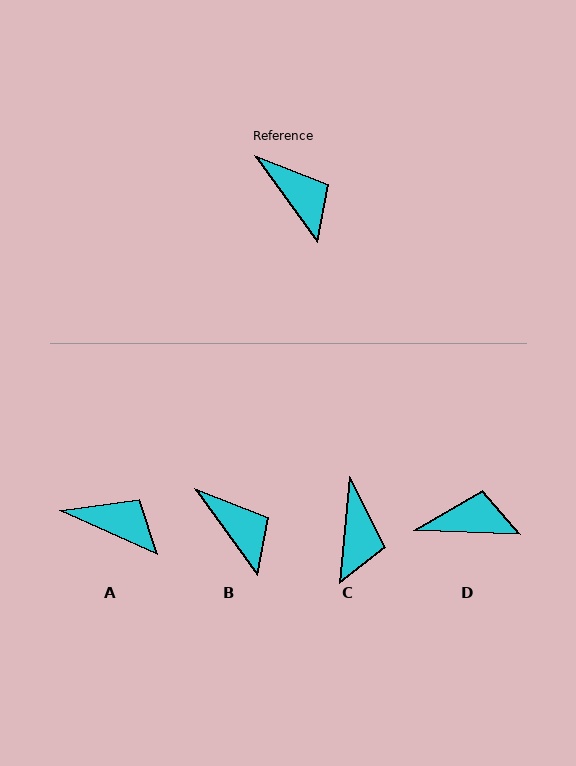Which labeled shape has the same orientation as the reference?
B.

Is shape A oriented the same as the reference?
No, it is off by about 29 degrees.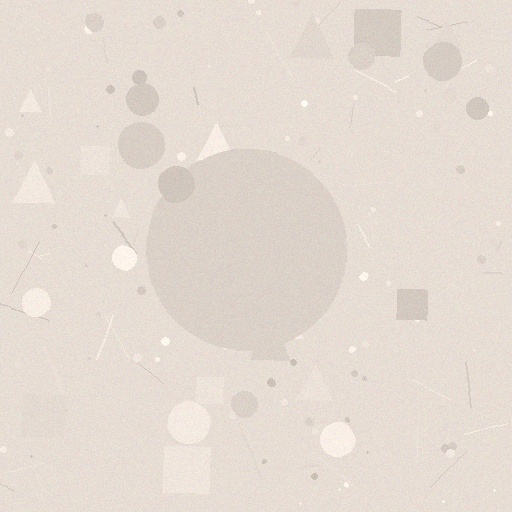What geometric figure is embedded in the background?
A circle is embedded in the background.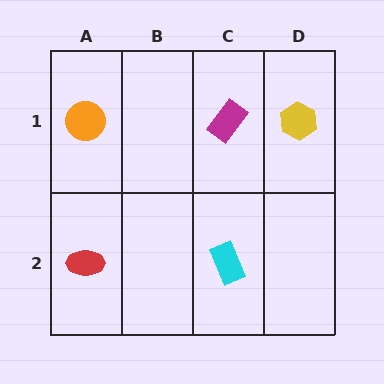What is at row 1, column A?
An orange circle.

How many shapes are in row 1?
3 shapes.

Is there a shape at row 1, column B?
No, that cell is empty.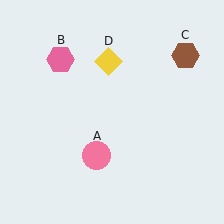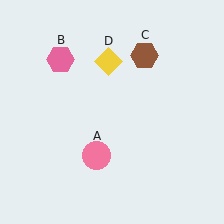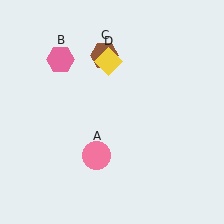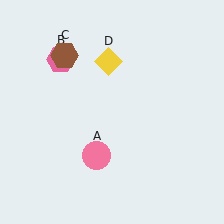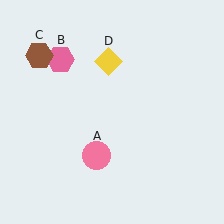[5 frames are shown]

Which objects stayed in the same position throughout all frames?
Pink circle (object A) and pink hexagon (object B) and yellow diamond (object D) remained stationary.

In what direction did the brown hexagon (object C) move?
The brown hexagon (object C) moved left.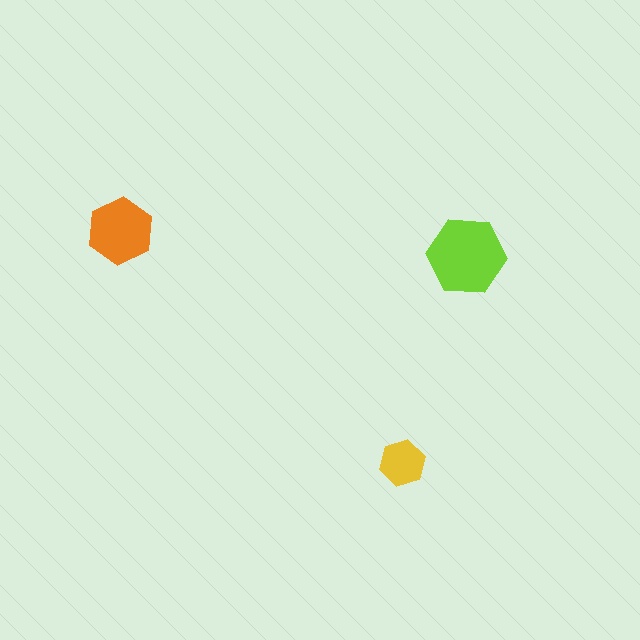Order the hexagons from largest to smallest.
the lime one, the orange one, the yellow one.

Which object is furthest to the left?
The orange hexagon is leftmost.